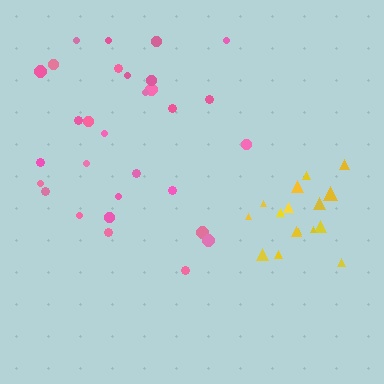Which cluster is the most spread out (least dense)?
Pink.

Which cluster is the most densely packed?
Yellow.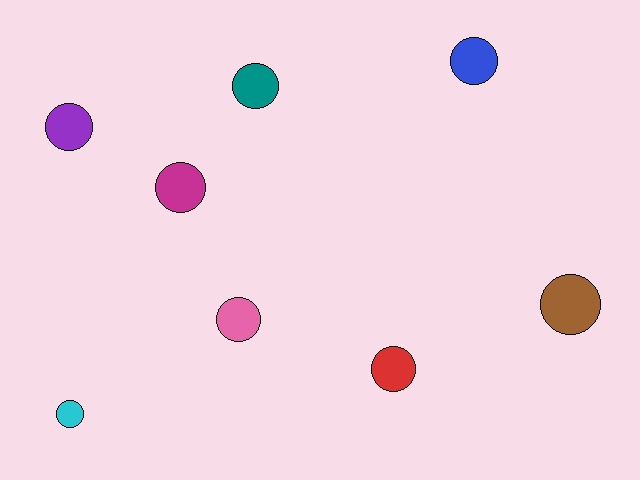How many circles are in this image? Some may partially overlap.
There are 8 circles.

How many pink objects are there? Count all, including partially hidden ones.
There is 1 pink object.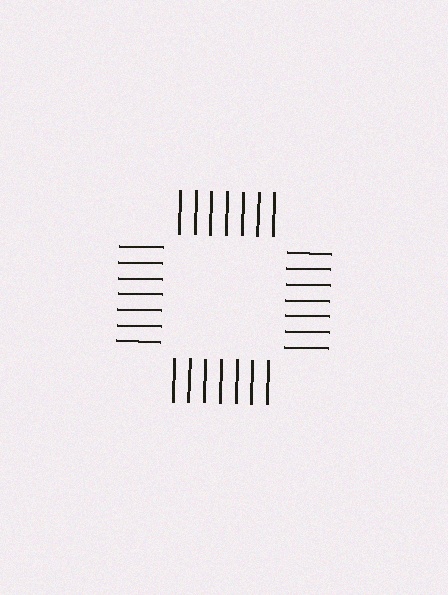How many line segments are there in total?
28 — 7 along each of the 4 edges.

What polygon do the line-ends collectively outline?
An illusory square — the line segments terminate on its edges but no continuous stroke is drawn.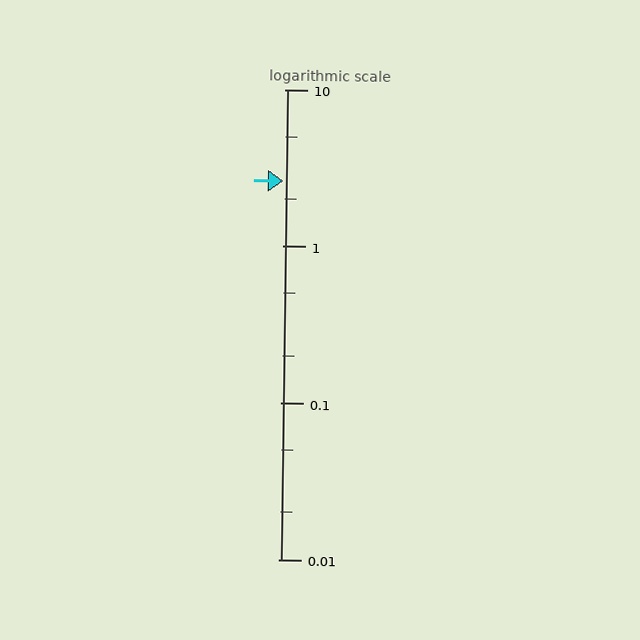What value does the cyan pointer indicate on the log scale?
The pointer indicates approximately 2.6.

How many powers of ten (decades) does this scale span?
The scale spans 3 decades, from 0.01 to 10.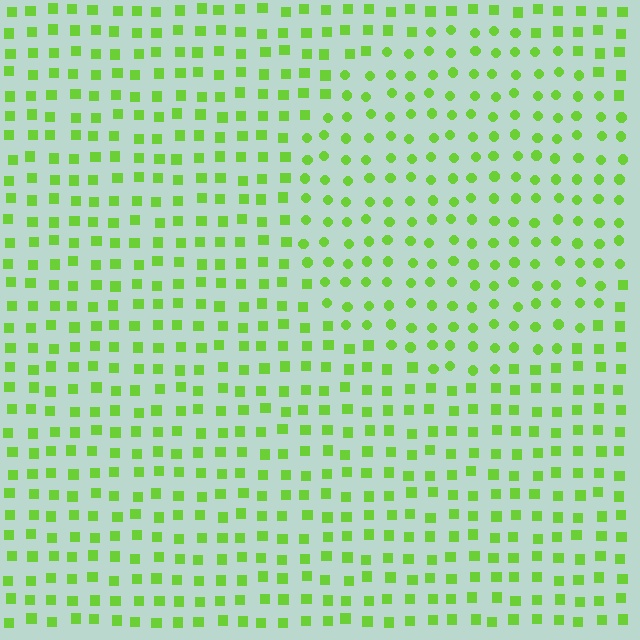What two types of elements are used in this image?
The image uses circles inside the circle region and squares outside it.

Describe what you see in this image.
The image is filled with small lime elements arranged in a uniform grid. A circle-shaped region contains circles, while the surrounding area contains squares. The boundary is defined purely by the change in element shape.